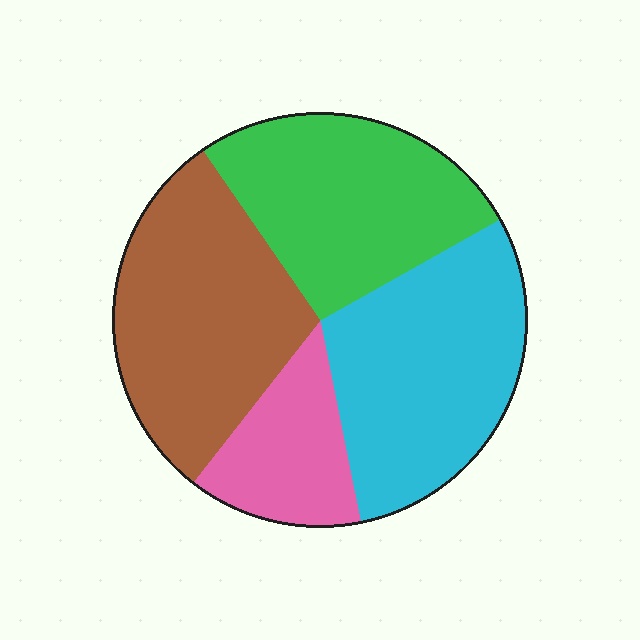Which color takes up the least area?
Pink, at roughly 15%.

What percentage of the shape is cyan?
Cyan covers about 30% of the shape.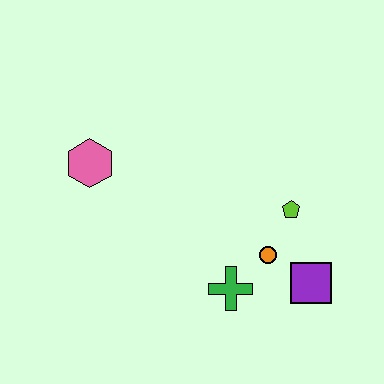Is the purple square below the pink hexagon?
Yes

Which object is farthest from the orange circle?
The pink hexagon is farthest from the orange circle.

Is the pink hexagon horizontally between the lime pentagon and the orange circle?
No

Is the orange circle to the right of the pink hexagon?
Yes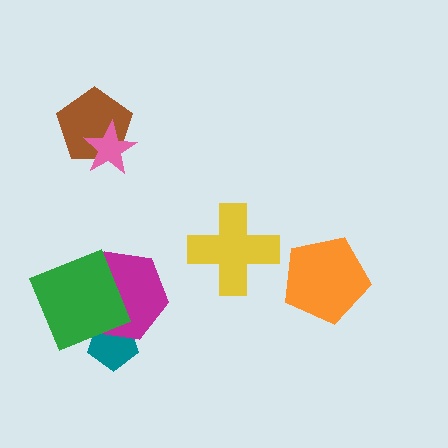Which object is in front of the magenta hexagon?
The green square is in front of the magenta hexagon.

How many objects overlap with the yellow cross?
0 objects overlap with the yellow cross.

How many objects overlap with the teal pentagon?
2 objects overlap with the teal pentagon.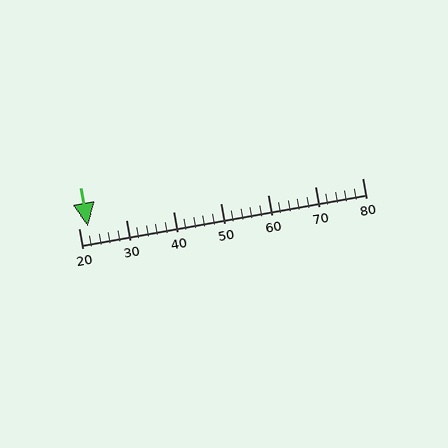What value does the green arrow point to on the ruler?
The green arrow points to approximately 22.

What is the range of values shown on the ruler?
The ruler shows values from 20 to 80.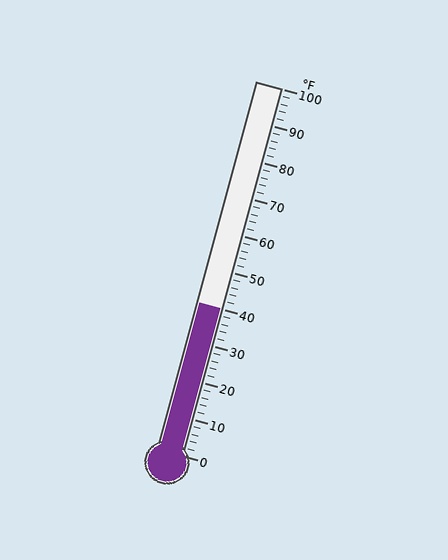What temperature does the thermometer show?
The thermometer shows approximately 40°F.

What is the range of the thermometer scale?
The thermometer scale ranges from 0°F to 100°F.